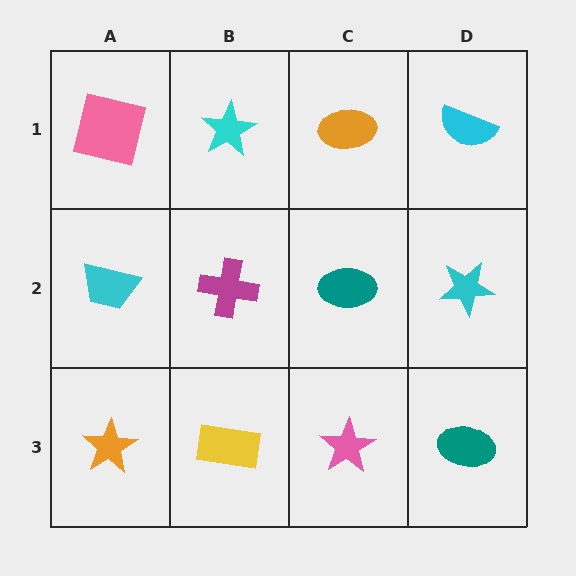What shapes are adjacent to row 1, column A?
A cyan trapezoid (row 2, column A), a cyan star (row 1, column B).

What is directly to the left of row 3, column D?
A pink star.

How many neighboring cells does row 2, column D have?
3.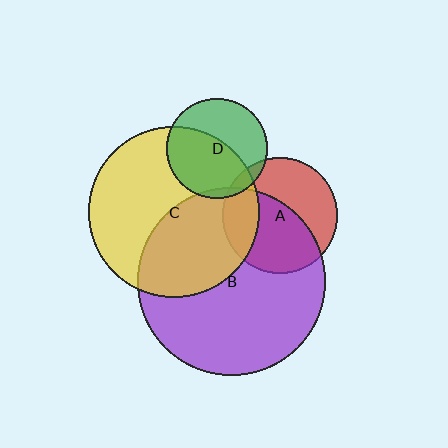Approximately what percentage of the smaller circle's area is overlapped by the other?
Approximately 10%.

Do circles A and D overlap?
Yes.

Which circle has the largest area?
Circle B (purple).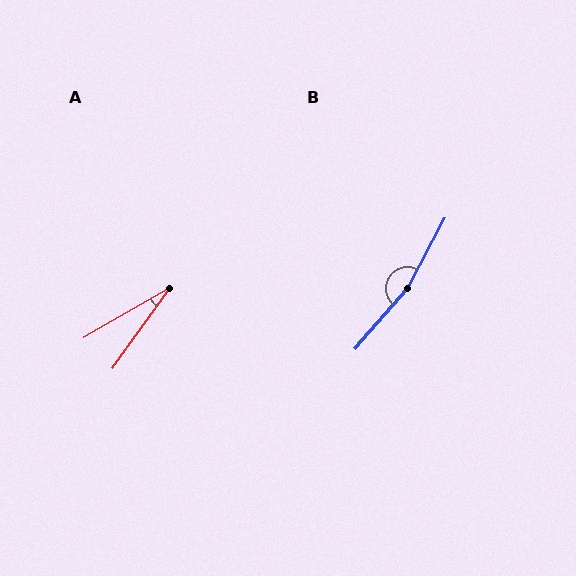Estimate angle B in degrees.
Approximately 167 degrees.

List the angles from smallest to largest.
A (24°), B (167°).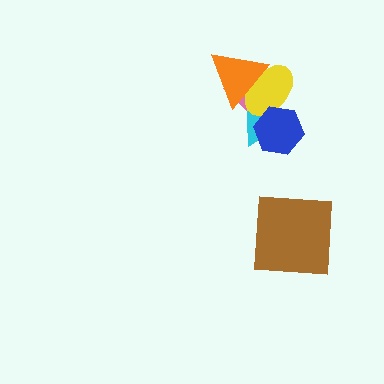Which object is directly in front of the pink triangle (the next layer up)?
The cyan triangle is directly in front of the pink triangle.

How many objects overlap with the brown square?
0 objects overlap with the brown square.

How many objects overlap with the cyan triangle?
4 objects overlap with the cyan triangle.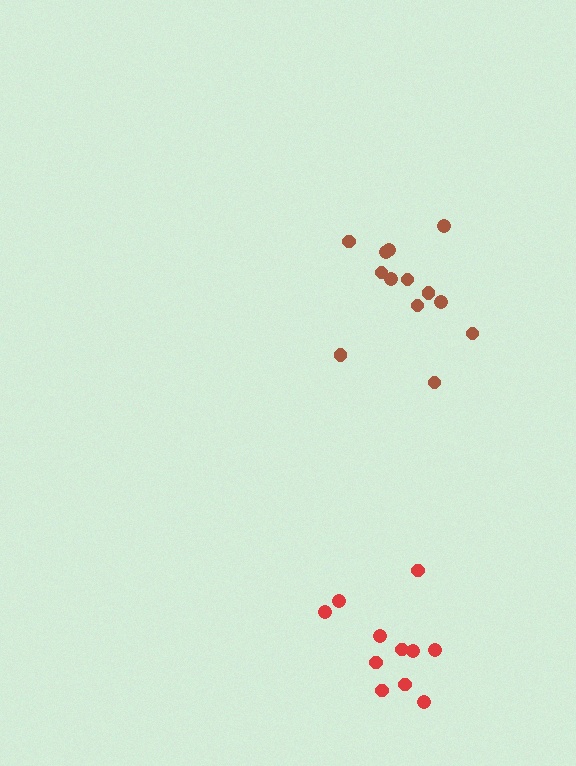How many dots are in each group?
Group 1: 13 dots, Group 2: 11 dots (24 total).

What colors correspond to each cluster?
The clusters are colored: brown, red.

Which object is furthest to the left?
The red cluster is leftmost.